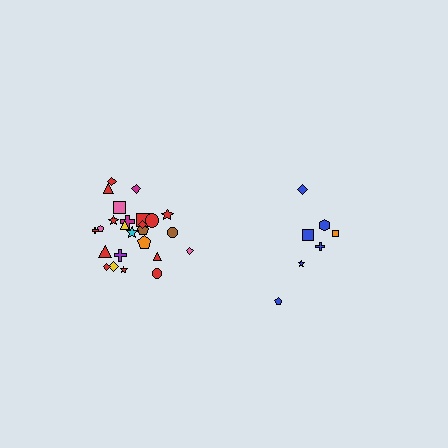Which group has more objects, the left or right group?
The left group.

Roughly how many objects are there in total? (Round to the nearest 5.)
Roughly 30 objects in total.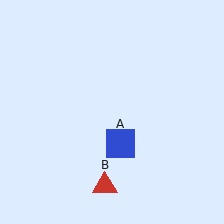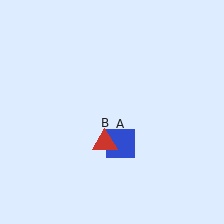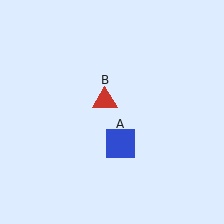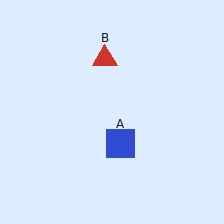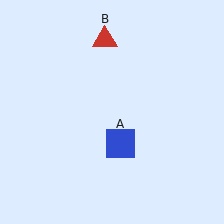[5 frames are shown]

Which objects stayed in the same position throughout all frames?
Blue square (object A) remained stationary.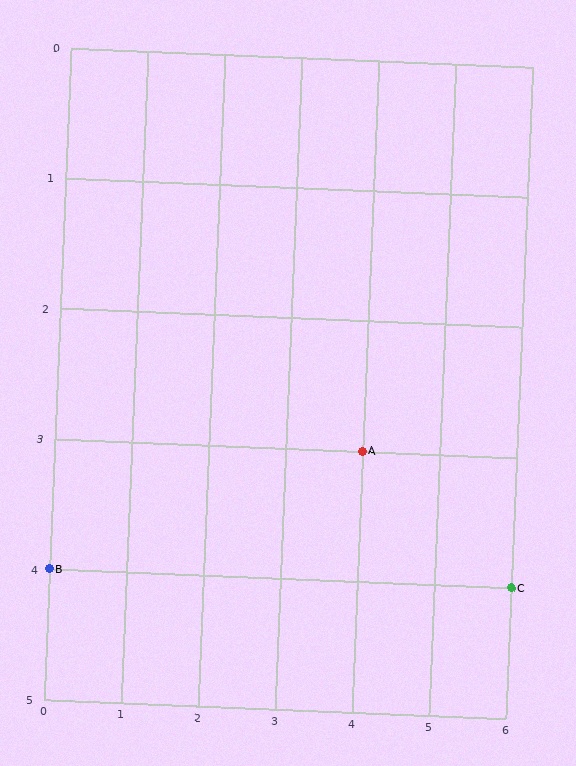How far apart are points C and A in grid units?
Points C and A are 2 columns and 1 row apart (about 2.2 grid units diagonally).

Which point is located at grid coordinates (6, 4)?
Point C is at (6, 4).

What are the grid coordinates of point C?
Point C is at grid coordinates (6, 4).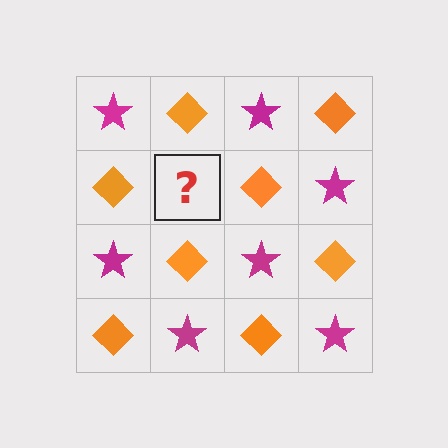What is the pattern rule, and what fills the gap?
The rule is that it alternates magenta star and orange diamond in a checkerboard pattern. The gap should be filled with a magenta star.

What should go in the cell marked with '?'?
The missing cell should contain a magenta star.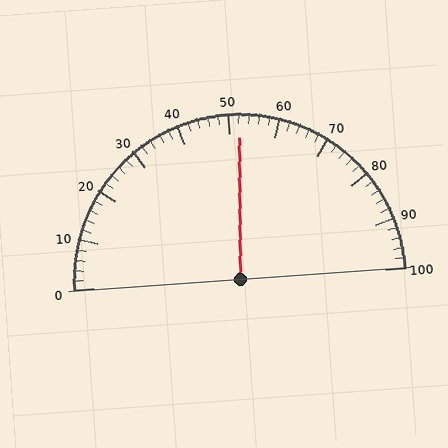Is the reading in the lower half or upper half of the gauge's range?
The reading is in the upper half of the range (0 to 100).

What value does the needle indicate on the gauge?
The needle indicates approximately 52.